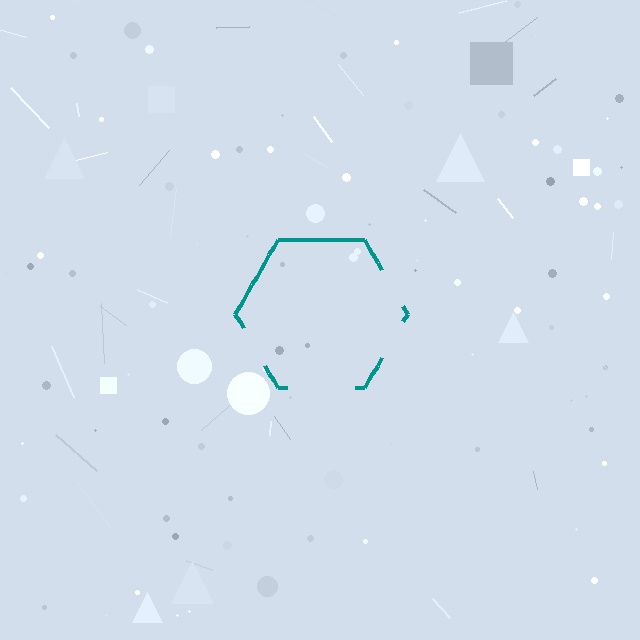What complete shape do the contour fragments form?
The contour fragments form a hexagon.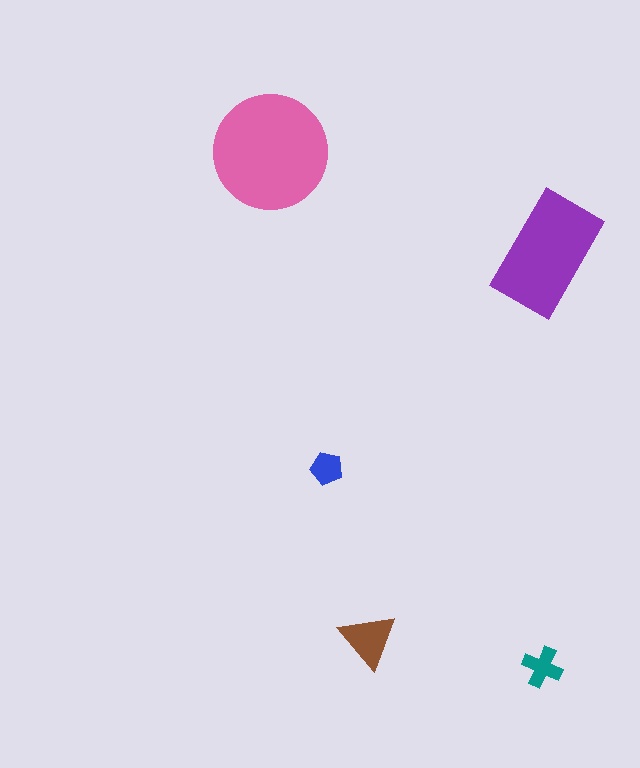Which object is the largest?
The pink circle.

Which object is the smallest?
The blue pentagon.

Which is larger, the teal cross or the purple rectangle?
The purple rectangle.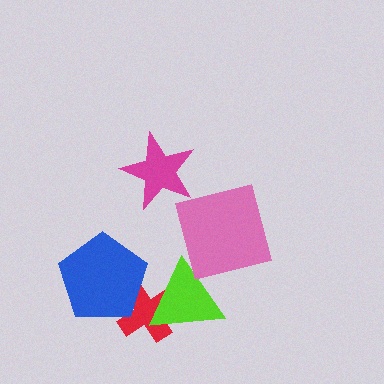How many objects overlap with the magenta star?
0 objects overlap with the magenta star.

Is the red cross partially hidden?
Yes, it is partially covered by another shape.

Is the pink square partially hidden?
No, no other shape covers it.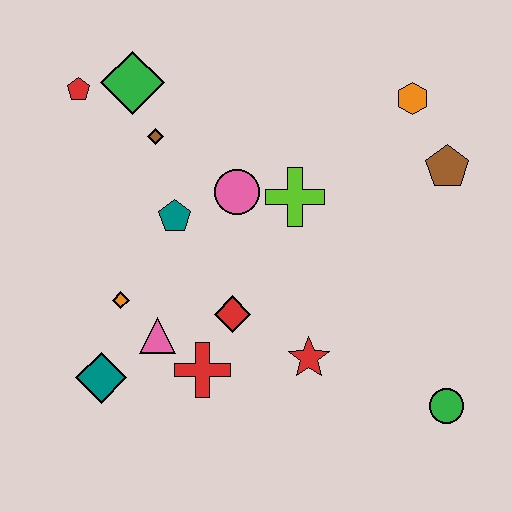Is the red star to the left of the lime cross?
No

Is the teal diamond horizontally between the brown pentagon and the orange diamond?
No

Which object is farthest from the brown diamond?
The green circle is farthest from the brown diamond.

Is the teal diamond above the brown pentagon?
No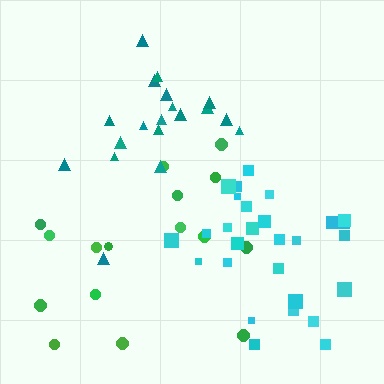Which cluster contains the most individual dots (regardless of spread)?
Cyan (28).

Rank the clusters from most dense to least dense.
teal, cyan, green.